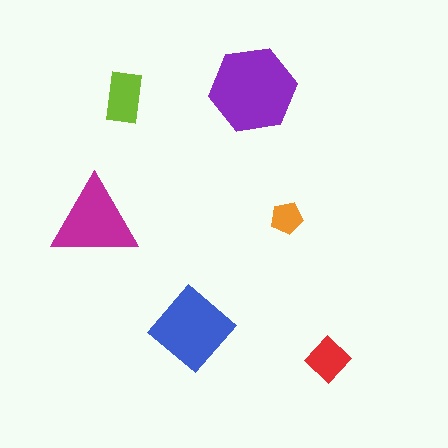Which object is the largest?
The purple hexagon.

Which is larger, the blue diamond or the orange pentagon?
The blue diamond.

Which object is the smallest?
The orange pentagon.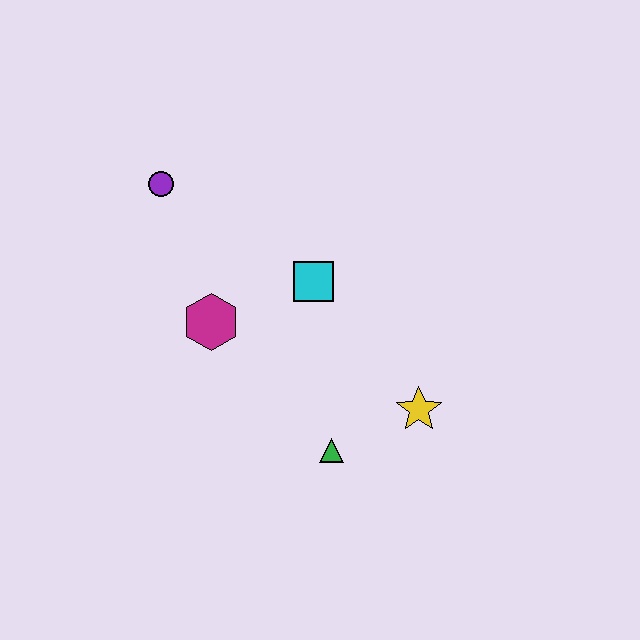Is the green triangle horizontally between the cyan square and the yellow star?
Yes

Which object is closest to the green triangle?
The yellow star is closest to the green triangle.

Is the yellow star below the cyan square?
Yes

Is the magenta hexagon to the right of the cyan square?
No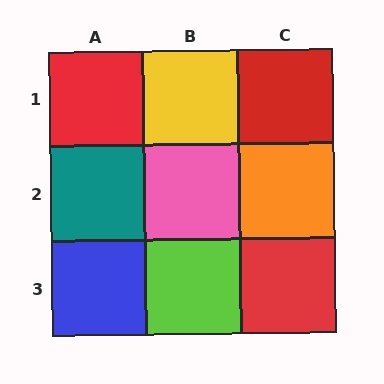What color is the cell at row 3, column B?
Lime.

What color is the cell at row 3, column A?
Blue.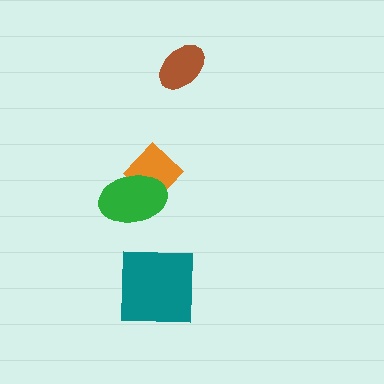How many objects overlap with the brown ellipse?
0 objects overlap with the brown ellipse.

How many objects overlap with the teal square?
0 objects overlap with the teal square.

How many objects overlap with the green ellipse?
1 object overlaps with the green ellipse.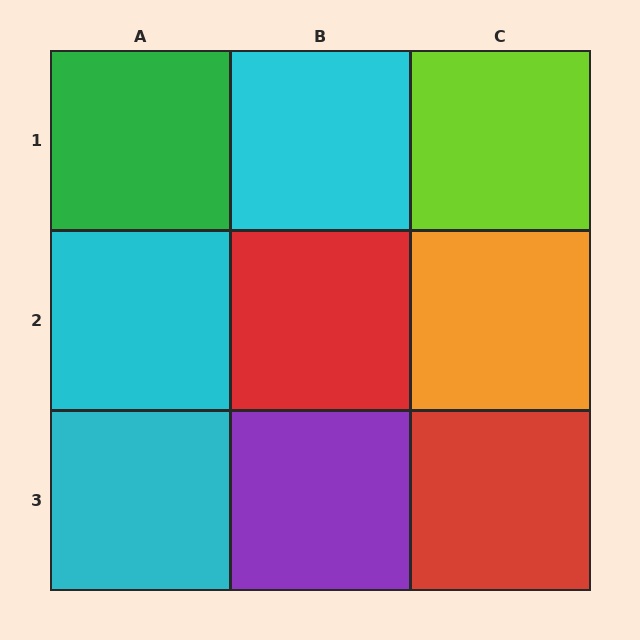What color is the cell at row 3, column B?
Purple.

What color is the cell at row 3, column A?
Cyan.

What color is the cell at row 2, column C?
Orange.